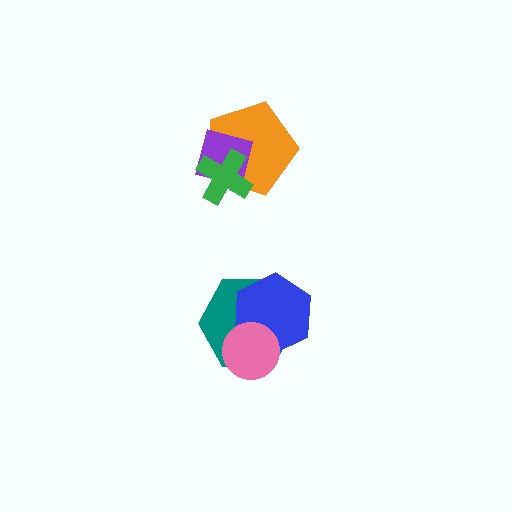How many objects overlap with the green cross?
2 objects overlap with the green cross.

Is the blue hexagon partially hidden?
Yes, it is partially covered by another shape.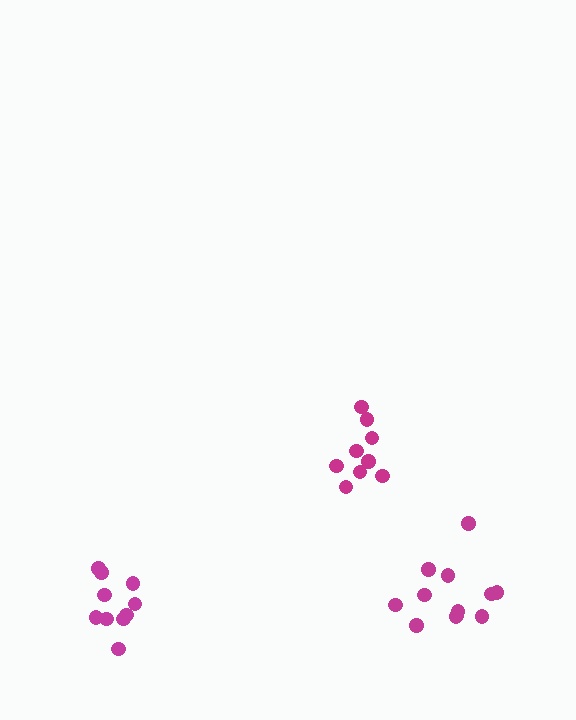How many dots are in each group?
Group 1: 12 dots, Group 2: 10 dots, Group 3: 9 dots (31 total).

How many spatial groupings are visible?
There are 3 spatial groupings.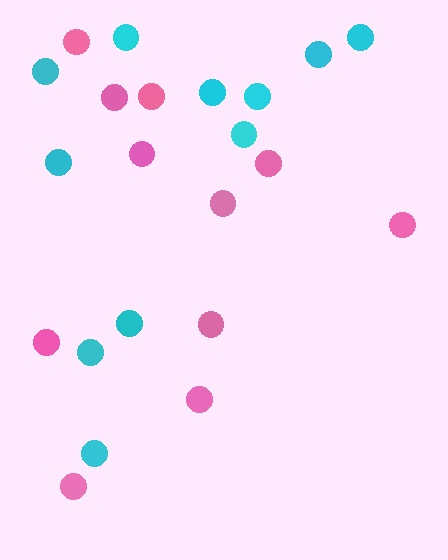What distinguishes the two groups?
There are 2 groups: one group of pink circles (11) and one group of cyan circles (11).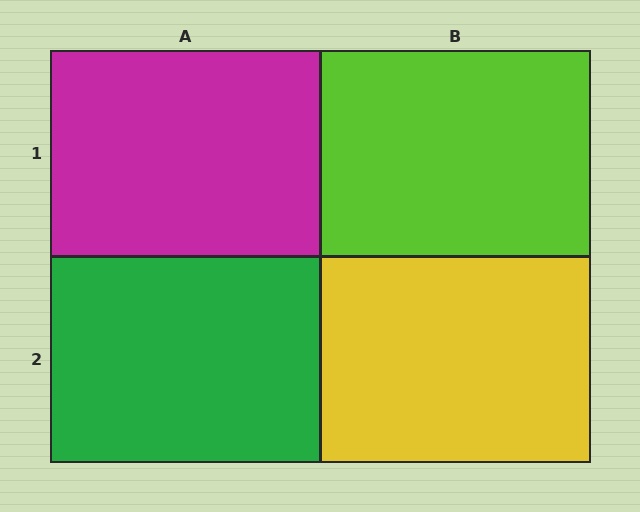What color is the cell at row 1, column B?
Lime.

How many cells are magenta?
1 cell is magenta.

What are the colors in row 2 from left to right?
Green, yellow.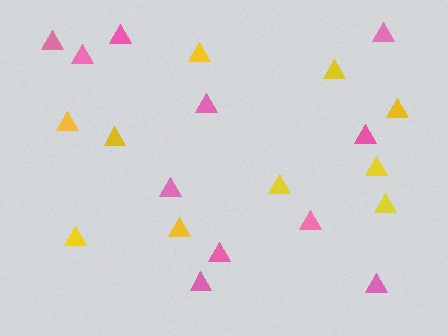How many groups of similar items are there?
There are 2 groups: one group of pink triangles (11) and one group of yellow triangles (10).